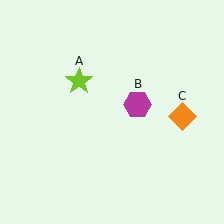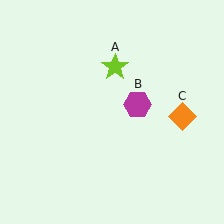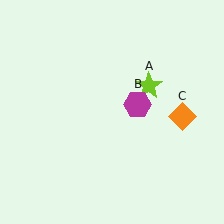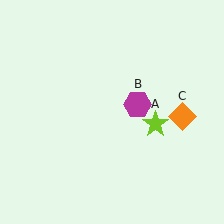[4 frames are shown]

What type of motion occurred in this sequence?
The lime star (object A) rotated clockwise around the center of the scene.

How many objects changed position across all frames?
1 object changed position: lime star (object A).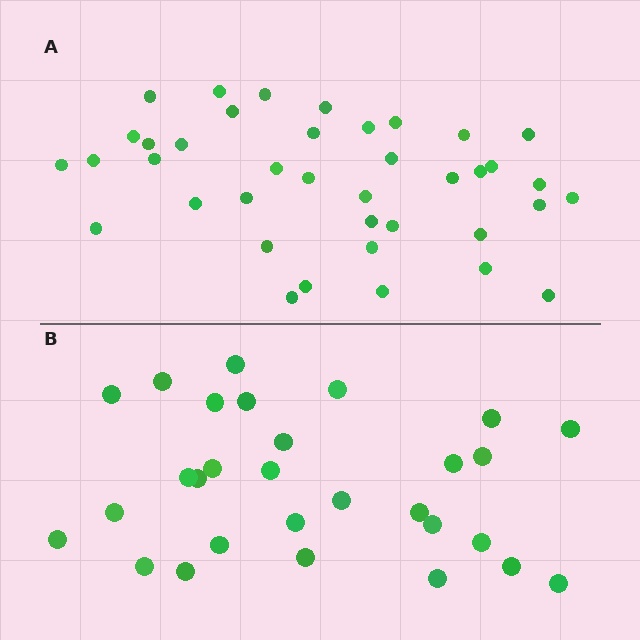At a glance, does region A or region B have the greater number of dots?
Region A (the top region) has more dots.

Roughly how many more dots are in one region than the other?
Region A has roughly 10 or so more dots than region B.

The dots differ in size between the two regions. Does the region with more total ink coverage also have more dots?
No. Region B has more total ink coverage because its dots are larger, but region A actually contains more individual dots. Total area can be misleading — the number of items is what matters here.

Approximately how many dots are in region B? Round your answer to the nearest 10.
About 30 dots. (The exact count is 29, which rounds to 30.)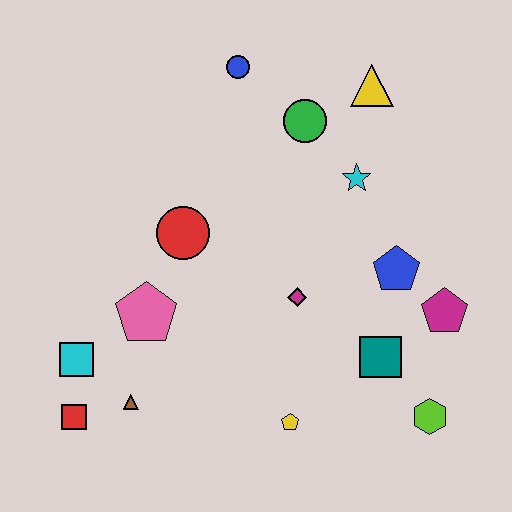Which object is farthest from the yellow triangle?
The red square is farthest from the yellow triangle.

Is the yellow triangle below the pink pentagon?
No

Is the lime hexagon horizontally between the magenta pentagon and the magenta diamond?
Yes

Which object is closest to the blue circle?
The green circle is closest to the blue circle.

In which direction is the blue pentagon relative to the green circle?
The blue pentagon is below the green circle.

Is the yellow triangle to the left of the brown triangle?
No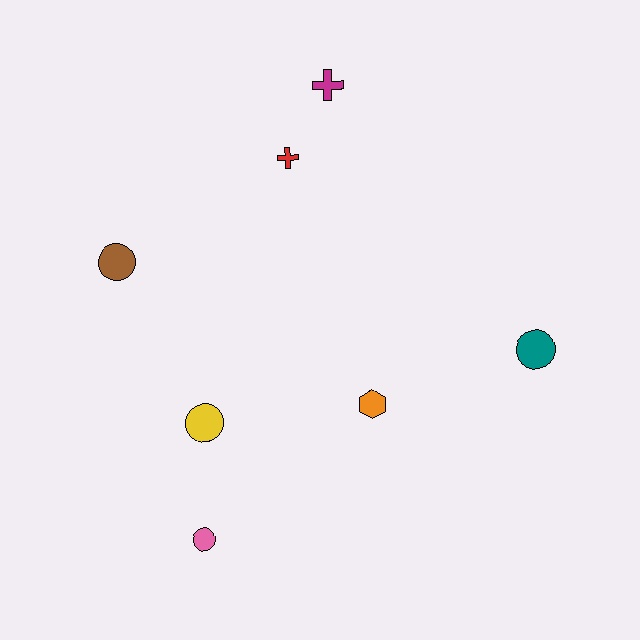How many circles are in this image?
There are 4 circles.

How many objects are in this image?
There are 7 objects.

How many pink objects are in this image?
There is 1 pink object.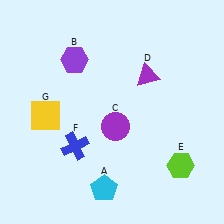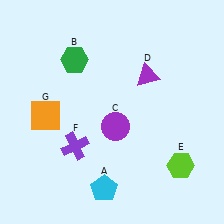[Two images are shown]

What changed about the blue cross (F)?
In Image 1, F is blue. In Image 2, it changed to purple.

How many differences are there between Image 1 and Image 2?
There are 3 differences between the two images.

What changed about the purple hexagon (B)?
In Image 1, B is purple. In Image 2, it changed to green.